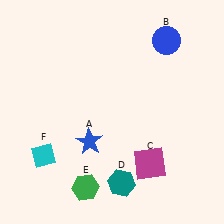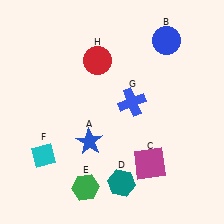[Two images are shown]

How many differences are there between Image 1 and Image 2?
There are 2 differences between the two images.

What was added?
A blue cross (G), a red circle (H) were added in Image 2.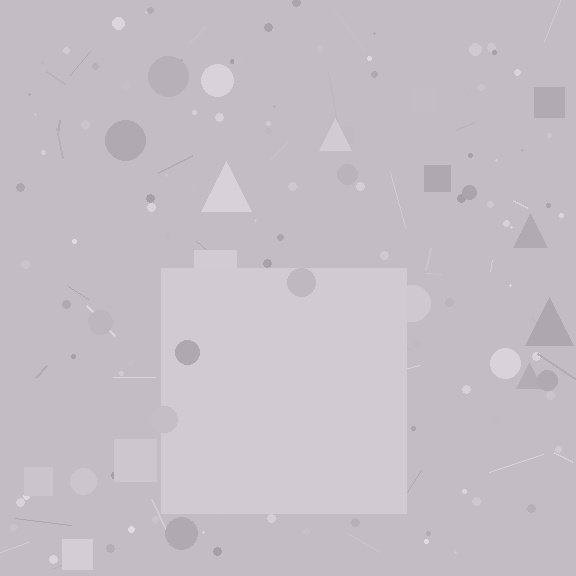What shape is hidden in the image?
A square is hidden in the image.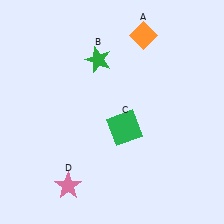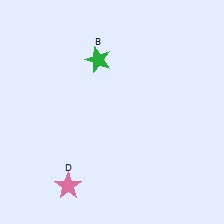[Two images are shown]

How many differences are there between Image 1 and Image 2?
There are 2 differences between the two images.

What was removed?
The orange diamond (A), the green square (C) were removed in Image 2.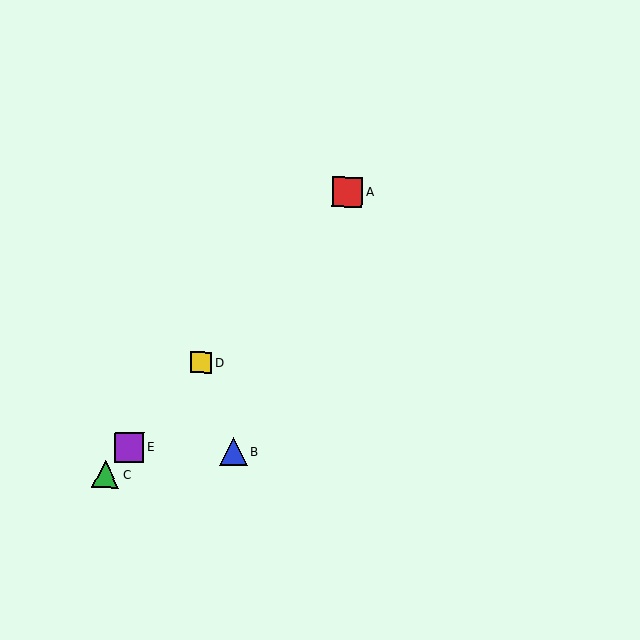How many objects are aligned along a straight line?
4 objects (A, C, D, E) are aligned along a straight line.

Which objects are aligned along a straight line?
Objects A, C, D, E are aligned along a straight line.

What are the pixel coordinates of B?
Object B is at (234, 452).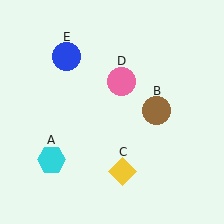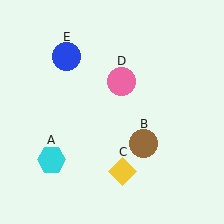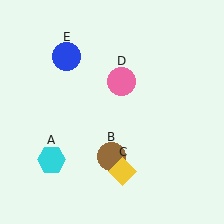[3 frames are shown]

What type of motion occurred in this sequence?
The brown circle (object B) rotated clockwise around the center of the scene.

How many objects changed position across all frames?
1 object changed position: brown circle (object B).